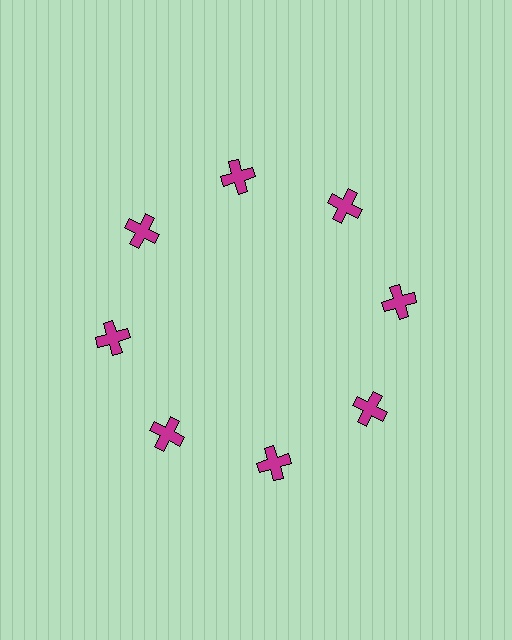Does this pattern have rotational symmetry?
Yes, this pattern has 8-fold rotational symmetry. It looks the same after rotating 45 degrees around the center.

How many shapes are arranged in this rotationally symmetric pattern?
There are 8 shapes, arranged in 8 groups of 1.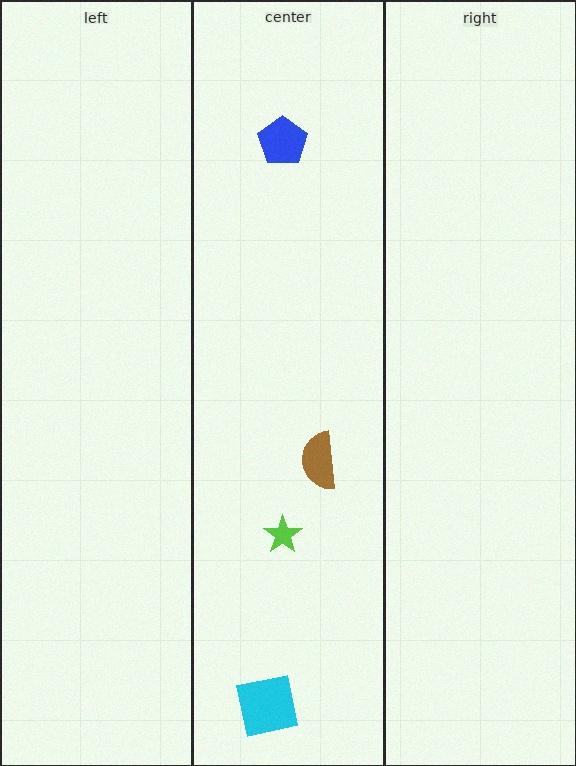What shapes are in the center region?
The blue pentagon, the cyan square, the brown semicircle, the lime star.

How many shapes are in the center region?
4.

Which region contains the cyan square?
The center region.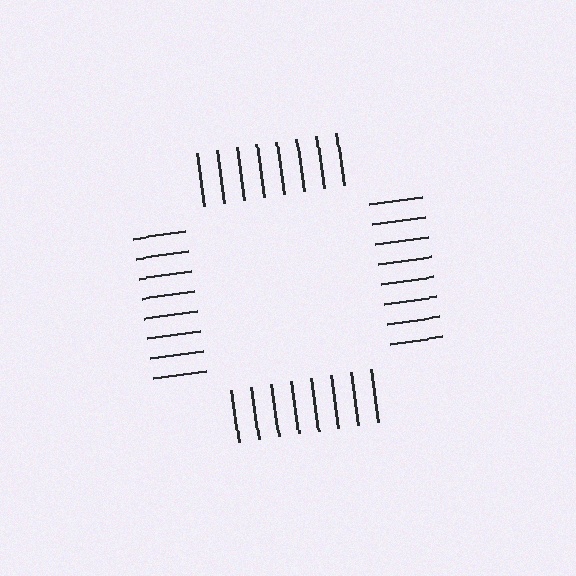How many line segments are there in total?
32 — 8 along each of the 4 edges.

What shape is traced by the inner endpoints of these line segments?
An illusory square — the line segments terminate on its edges but no continuous stroke is drawn.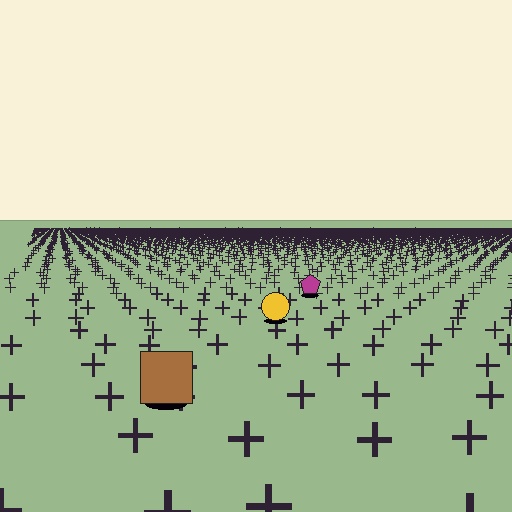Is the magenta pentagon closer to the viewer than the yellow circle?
No. The yellow circle is closer — you can tell from the texture gradient: the ground texture is coarser near it.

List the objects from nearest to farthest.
From nearest to farthest: the brown square, the yellow circle, the magenta pentagon.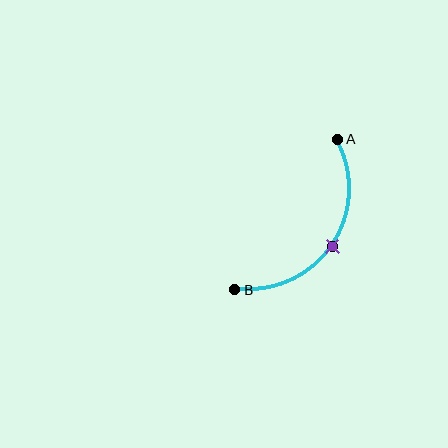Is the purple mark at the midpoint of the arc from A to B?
Yes. The purple mark lies on the arc at equal arc-length from both A and B — it is the arc midpoint.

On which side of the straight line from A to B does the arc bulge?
The arc bulges below and to the right of the straight line connecting A and B.